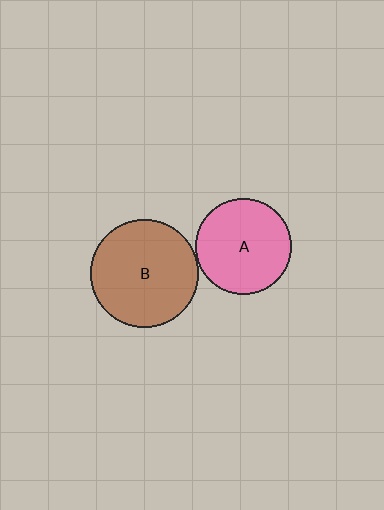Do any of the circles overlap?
No, none of the circles overlap.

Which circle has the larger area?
Circle B (brown).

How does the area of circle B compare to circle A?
Approximately 1.3 times.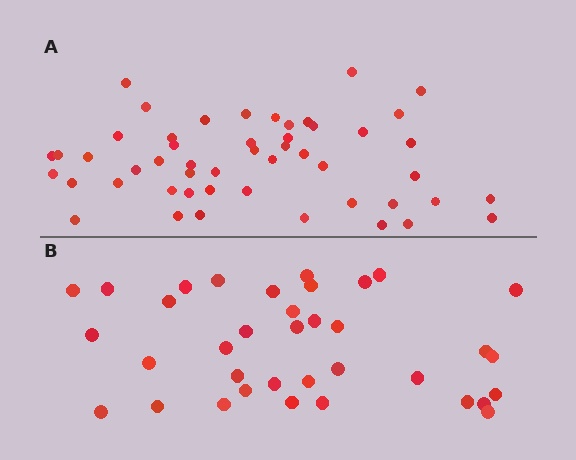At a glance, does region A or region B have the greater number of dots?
Region A (the top region) has more dots.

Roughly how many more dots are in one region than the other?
Region A has approximately 15 more dots than region B.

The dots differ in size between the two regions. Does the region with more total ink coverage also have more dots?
No. Region B has more total ink coverage because its dots are larger, but region A actually contains more individual dots. Total area can be misleading — the number of items is what matters here.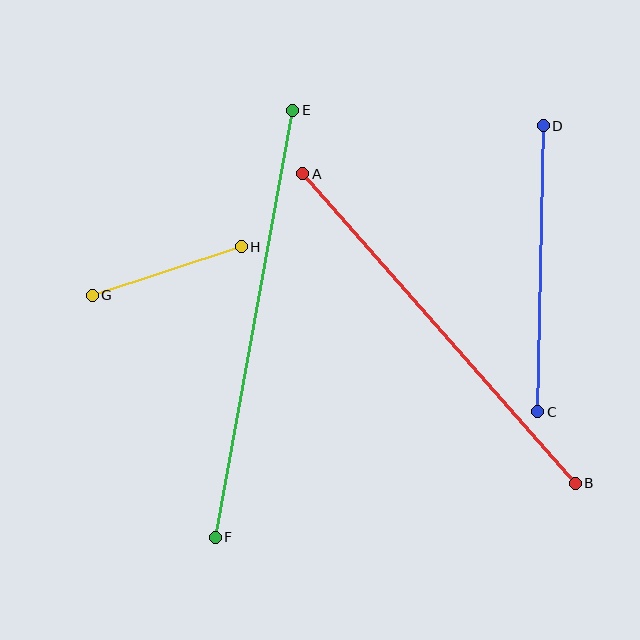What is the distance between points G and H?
The distance is approximately 157 pixels.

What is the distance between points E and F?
The distance is approximately 434 pixels.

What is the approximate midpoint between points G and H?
The midpoint is at approximately (167, 271) pixels.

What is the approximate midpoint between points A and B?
The midpoint is at approximately (439, 329) pixels.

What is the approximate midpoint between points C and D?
The midpoint is at approximately (541, 269) pixels.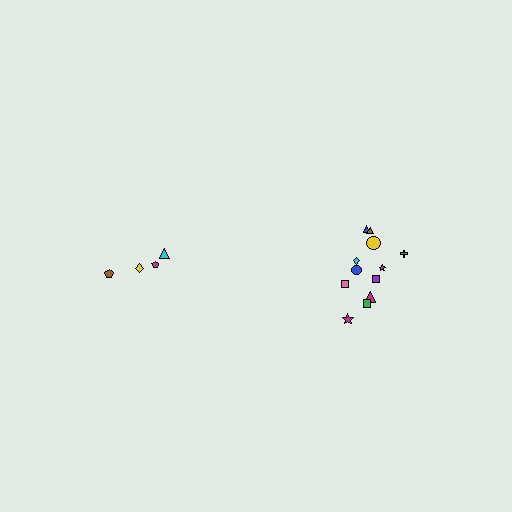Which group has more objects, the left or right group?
The right group.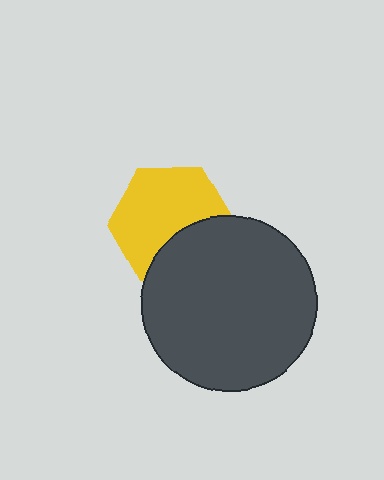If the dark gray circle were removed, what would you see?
You would see the complete yellow hexagon.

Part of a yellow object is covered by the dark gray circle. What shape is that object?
It is a hexagon.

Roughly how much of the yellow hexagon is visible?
Most of it is visible (roughly 67%).